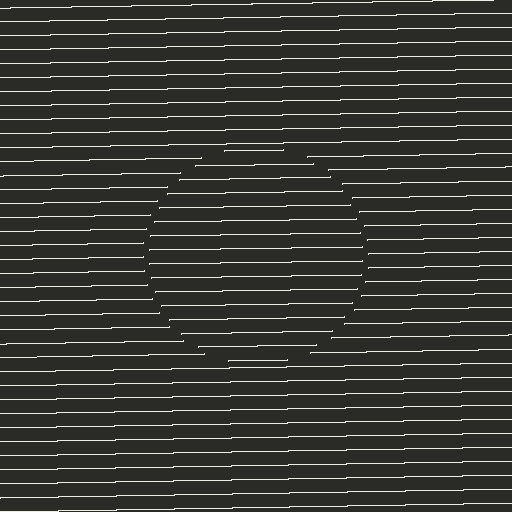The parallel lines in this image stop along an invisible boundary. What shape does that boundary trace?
An illusory circle. The interior of the shape contains the same grating, shifted by half a period — the contour is defined by the phase discontinuity where line-ends from the inner and outer gratings abut.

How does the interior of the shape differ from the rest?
The interior of the shape contains the same grating, shifted by half a period — the contour is defined by the phase discontinuity where line-ends from the inner and outer gratings abut.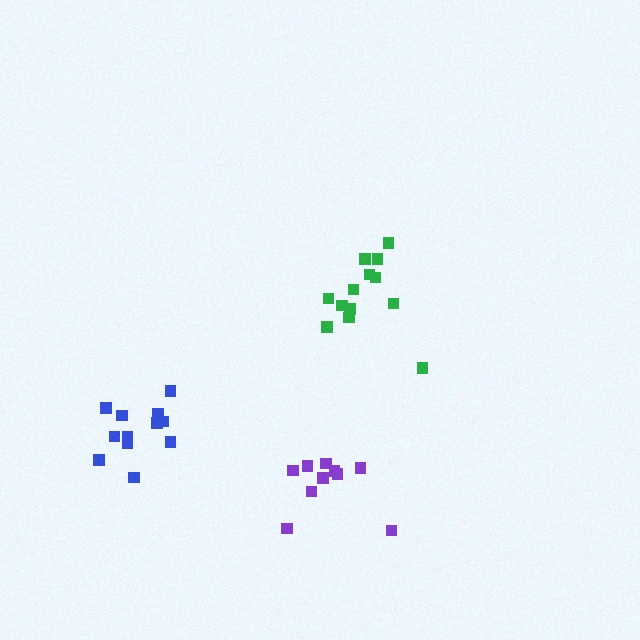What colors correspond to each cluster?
The clusters are colored: blue, green, purple.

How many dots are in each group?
Group 1: 12 dots, Group 2: 13 dots, Group 3: 10 dots (35 total).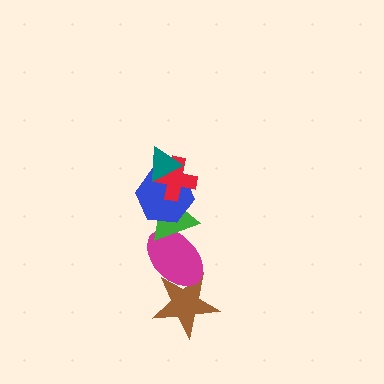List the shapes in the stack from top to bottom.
From top to bottom: the teal triangle, the red cross, the blue hexagon, the green triangle, the magenta ellipse, the brown star.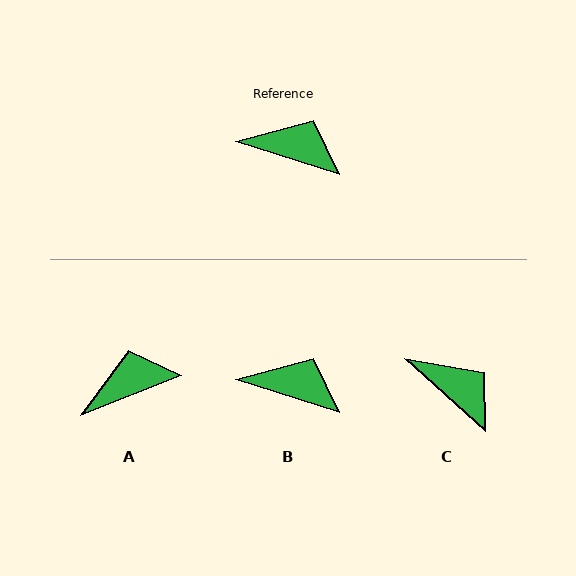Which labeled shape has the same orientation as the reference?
B.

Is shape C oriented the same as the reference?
No, it is off by about 25 degrees.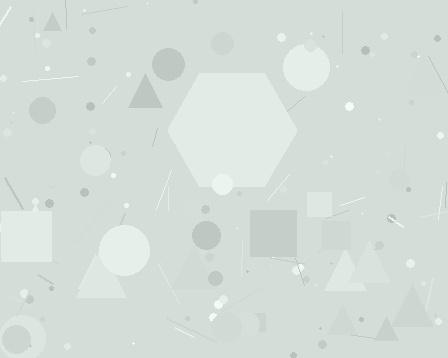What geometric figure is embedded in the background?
A hexagon is embedded in the background.